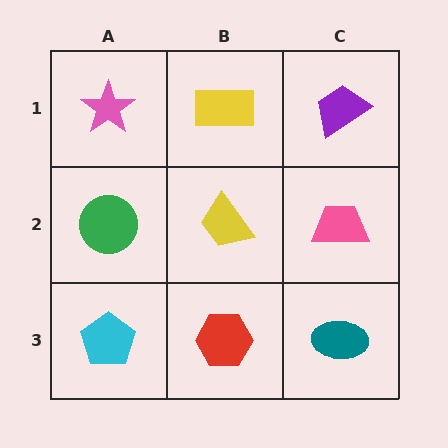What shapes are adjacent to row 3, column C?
A pink trapezoid (row 2, column C), a red hexagon (row 3, column B).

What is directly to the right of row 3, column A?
A red hexagon.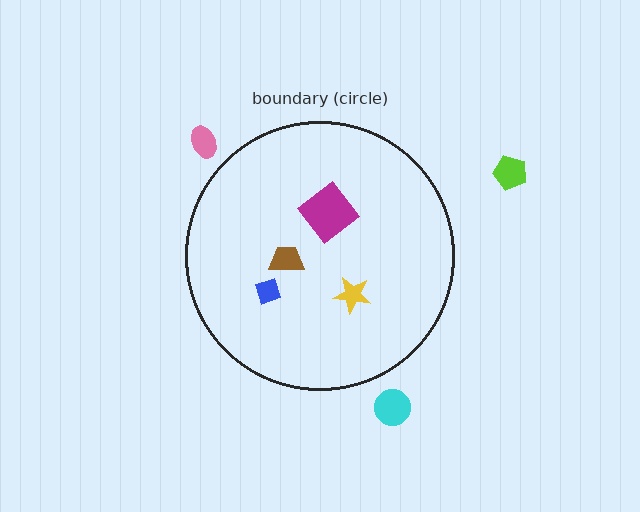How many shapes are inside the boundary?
4 inside, 3 outside.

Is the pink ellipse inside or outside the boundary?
Outside.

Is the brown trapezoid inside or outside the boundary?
Inside.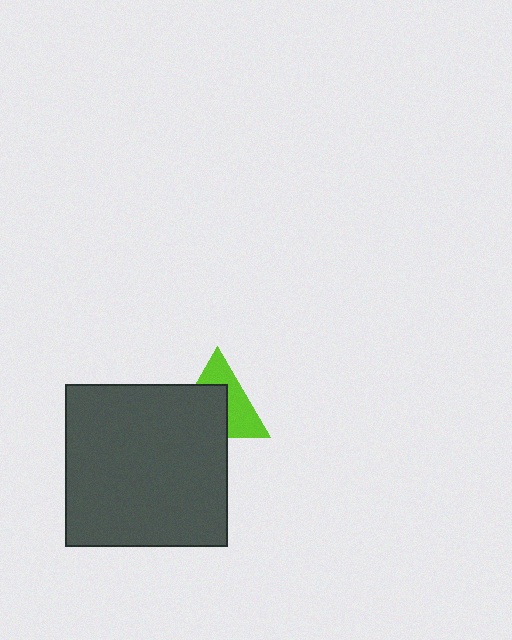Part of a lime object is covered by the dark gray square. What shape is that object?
It is a triangle.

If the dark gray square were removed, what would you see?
You would see the complete lime triangle.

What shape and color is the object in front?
The object in front is a dark gray square.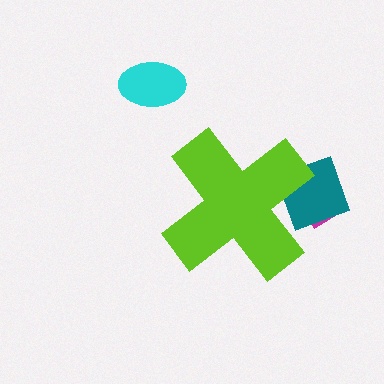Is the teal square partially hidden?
Yes, the teal square is partially hidden behind the lime cross.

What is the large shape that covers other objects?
A lime cross.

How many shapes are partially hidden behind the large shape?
2 shapes are partially hidden.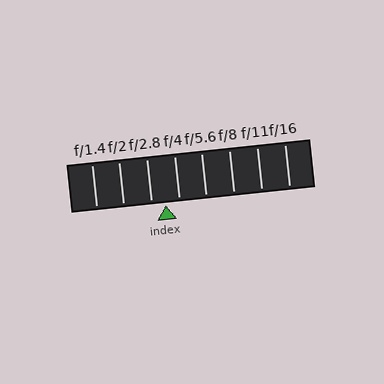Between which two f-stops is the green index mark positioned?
The index mark is between f/2.8 and f/4.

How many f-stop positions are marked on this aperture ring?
There are 8 f-stop positions marked.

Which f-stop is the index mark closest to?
The index mark is closest to f/4.